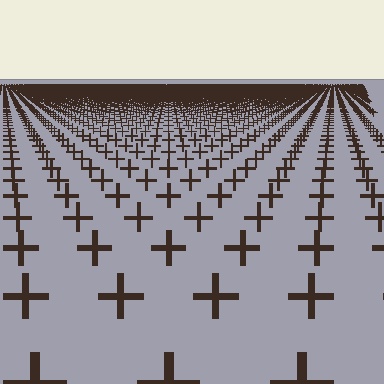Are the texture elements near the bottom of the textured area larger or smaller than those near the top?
Larger. Near the bottom, elements are closer to the viewer and appear at a bigger on-screen size.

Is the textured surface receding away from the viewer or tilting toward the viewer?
The surface is receding away from the viewer. Texture elements get smaller and denser toward the top.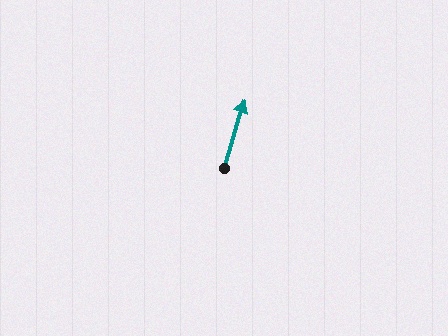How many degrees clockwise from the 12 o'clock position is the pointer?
Approximately 17 degrees.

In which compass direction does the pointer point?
North.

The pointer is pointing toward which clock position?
Roughly 1 o'clock.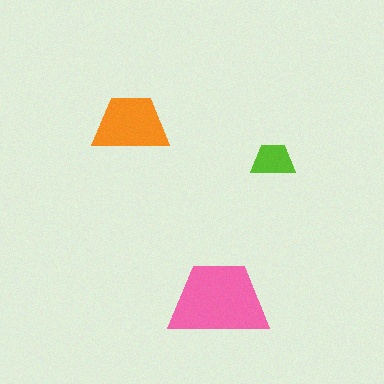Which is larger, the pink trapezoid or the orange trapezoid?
The pink one.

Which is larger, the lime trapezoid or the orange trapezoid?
The orange one.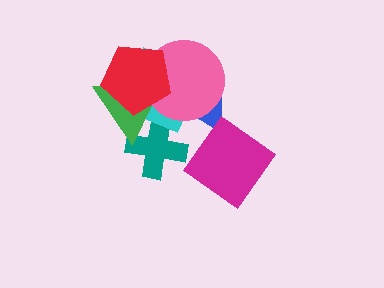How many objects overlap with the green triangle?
4 objects overlap with the green triangle.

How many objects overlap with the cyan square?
4 objects overlap with the cyan square.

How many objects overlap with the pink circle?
4 objects overlap with the pink circle.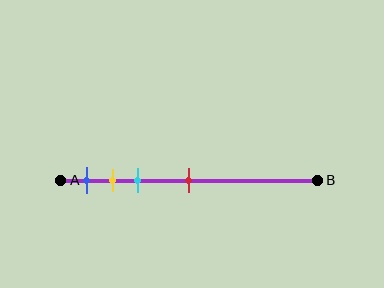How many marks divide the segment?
There are 4 marks dividing the segment.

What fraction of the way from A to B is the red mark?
The red mark is approximately 50% (0.5) of the way from A to B.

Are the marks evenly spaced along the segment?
No, the marks are not evenly spaced.